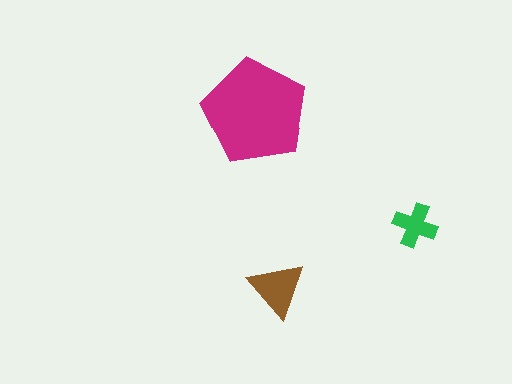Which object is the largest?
The magenta pentagon.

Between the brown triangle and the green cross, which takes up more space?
The brown triangle.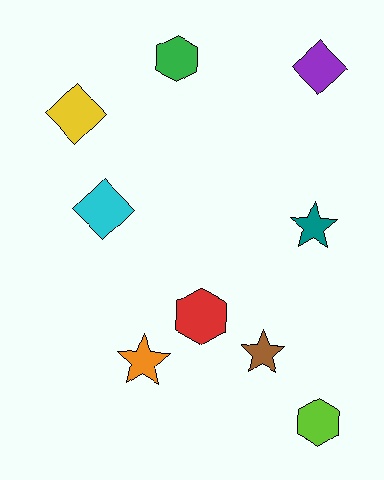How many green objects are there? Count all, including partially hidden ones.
There is 1 green object.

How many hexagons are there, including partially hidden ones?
There are 3 hexagons.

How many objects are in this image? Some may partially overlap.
There are 9 objects.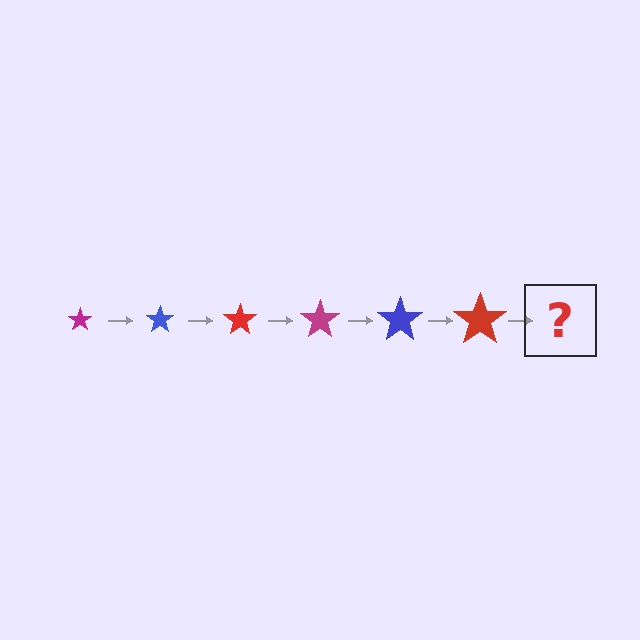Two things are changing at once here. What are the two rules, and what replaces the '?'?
The two rules are that the star grows larger each step and the color cycles through magenta, blue, and red. The '?' should be a magenta star, larger than the previous one.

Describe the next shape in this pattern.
It should be a magenta star, larger than the previous one.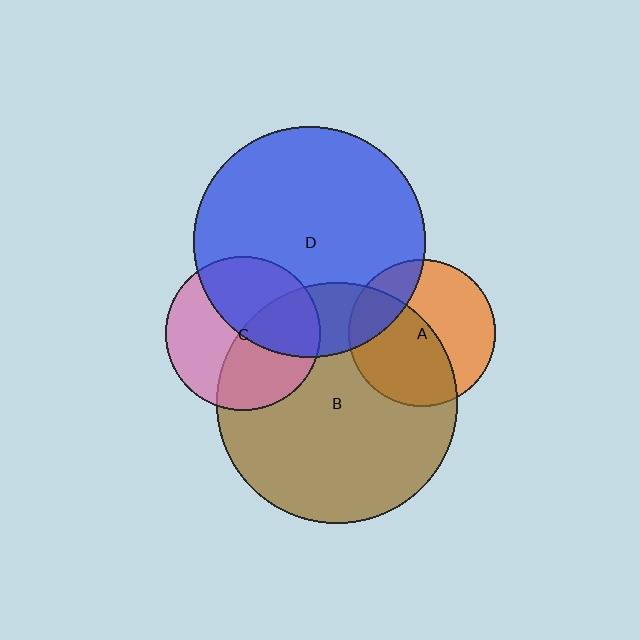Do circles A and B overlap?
Yes.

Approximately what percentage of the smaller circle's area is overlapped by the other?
Approximately 50%.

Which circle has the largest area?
Circle B (brown).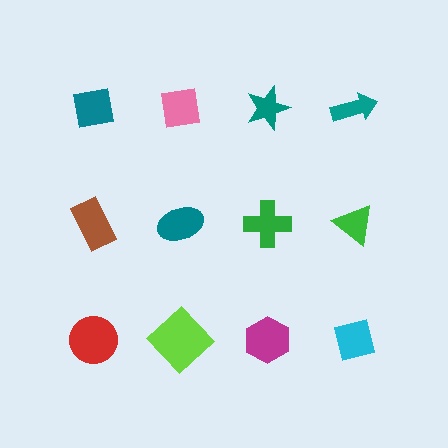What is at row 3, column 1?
A red circle.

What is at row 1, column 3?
A teal star.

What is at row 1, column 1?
A teal square.